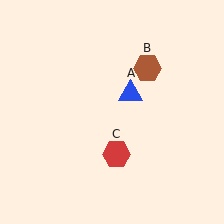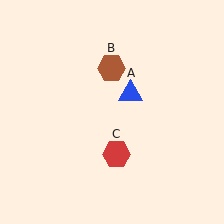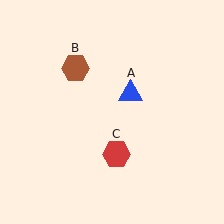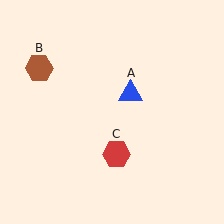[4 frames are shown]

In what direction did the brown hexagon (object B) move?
The brown hexagon (object B) moved left.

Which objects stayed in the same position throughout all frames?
Blue triangle (object A) and red hexagon (object C) remained stationary.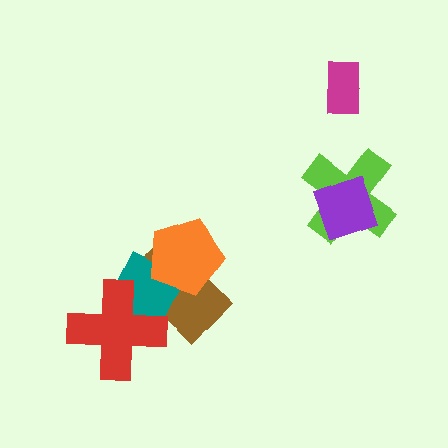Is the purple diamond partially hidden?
No, no other shape covers it.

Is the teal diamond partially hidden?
Yes, it is partially covered by another shape.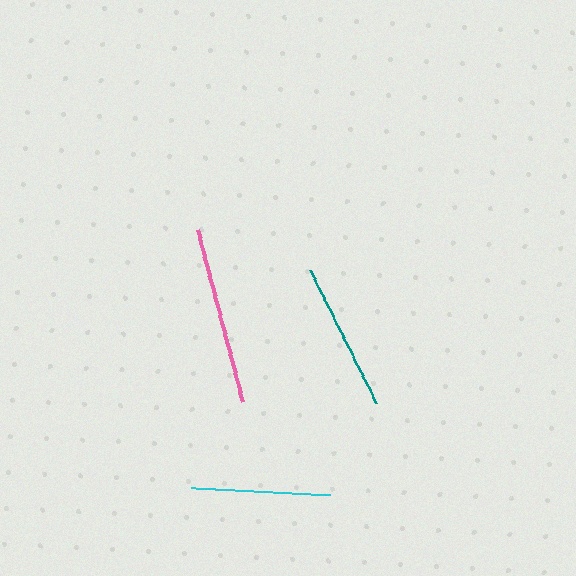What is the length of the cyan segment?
The cyan segment is approximately 139 pixels long.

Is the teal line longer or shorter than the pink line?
The pink line is longer than the teal line.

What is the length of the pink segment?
The pink segment is approximately 177 pixels long.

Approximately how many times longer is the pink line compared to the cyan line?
The pink line is approximately 1.3 times the length of the cyan line.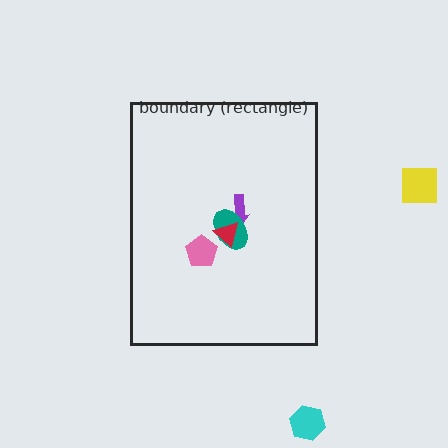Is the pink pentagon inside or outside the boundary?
Inside.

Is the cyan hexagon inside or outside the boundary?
Outside.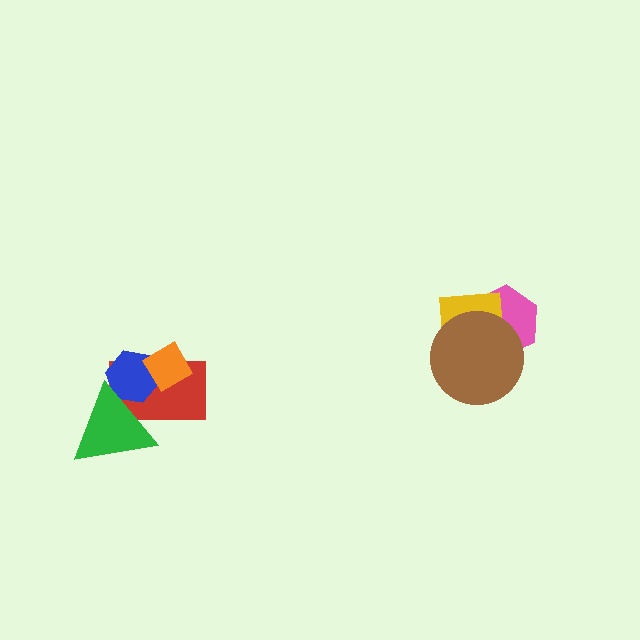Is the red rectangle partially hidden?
Yes, it is partially covered by another shape.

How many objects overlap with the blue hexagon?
3 objects overlap with the blue hexagon.